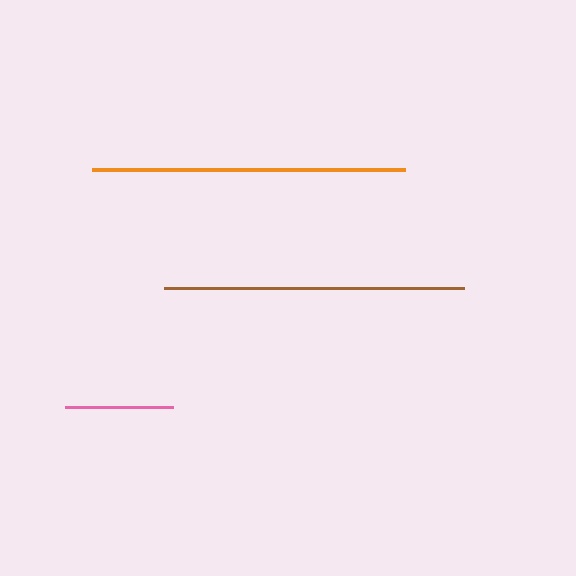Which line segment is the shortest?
The pink line is the shortest at approximately 108 pixels.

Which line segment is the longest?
The orange line is the longest at approximately 313 pixels.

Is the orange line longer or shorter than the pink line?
The orange line is longer than the pink line.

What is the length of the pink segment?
The pink segment is approximately 108 pixels long.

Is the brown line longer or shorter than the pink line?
The brown line is longer than the pink line.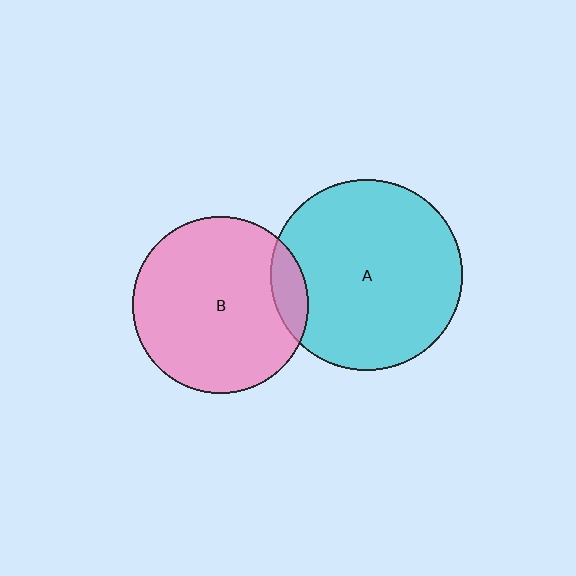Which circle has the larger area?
Circle A (cyan).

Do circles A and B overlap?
Yes.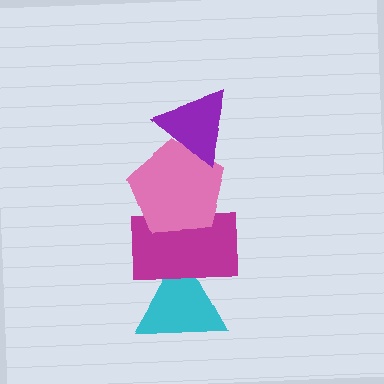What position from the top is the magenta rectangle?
The magenta rectangle is 3rd from the top.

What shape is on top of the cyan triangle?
The magenta rectangle is on top of the cyan triangle.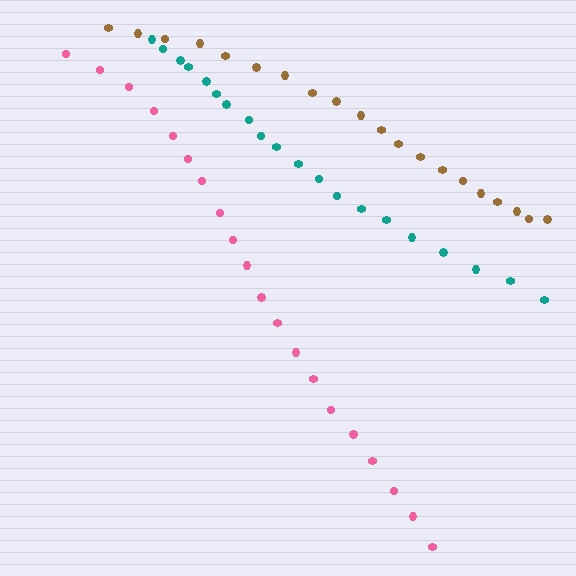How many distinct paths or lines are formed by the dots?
There are 3 distinct paths.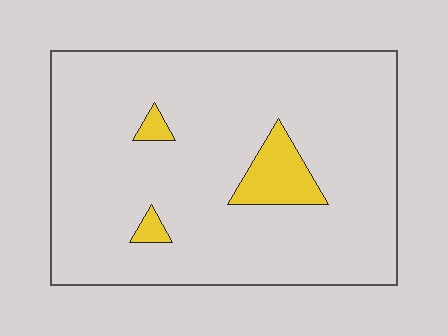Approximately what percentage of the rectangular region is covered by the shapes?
Approximately 10%.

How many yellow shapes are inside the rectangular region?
3.